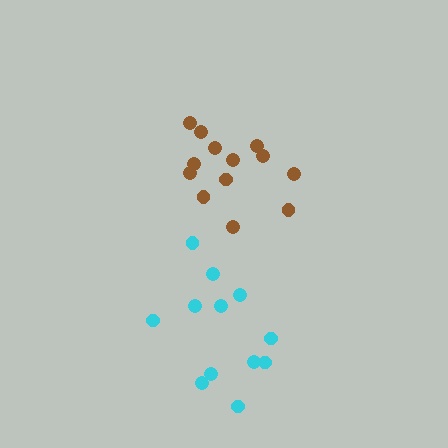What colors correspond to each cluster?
The clusters are colored: brown, cyan.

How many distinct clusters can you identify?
There are 2 distinct clusters.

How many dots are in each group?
Group 1: 13 dots, Group 2: 12 dots (25 total).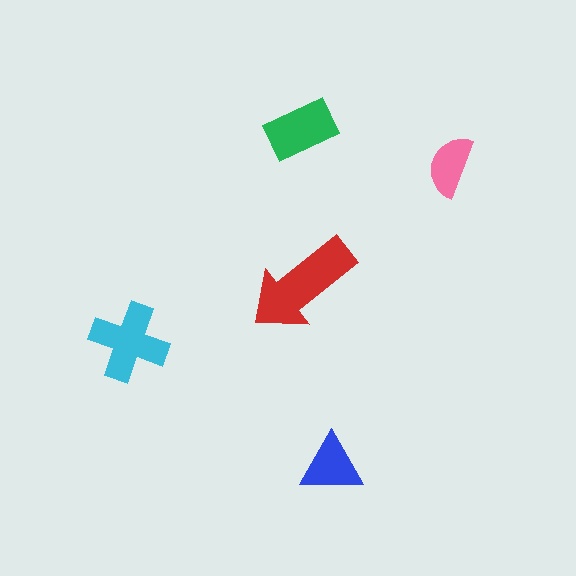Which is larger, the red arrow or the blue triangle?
The red arrow.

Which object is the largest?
The red arrow.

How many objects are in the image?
There are 5 objects in the image.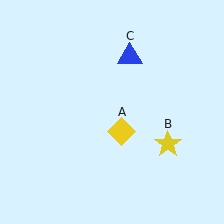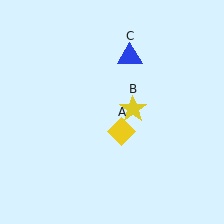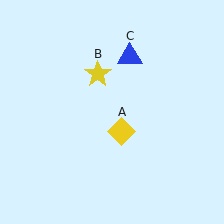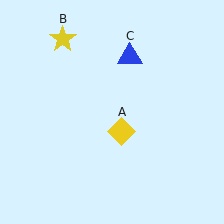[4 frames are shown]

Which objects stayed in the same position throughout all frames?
Yellow diamond (object A) and blue triangle (object C) remained stationary.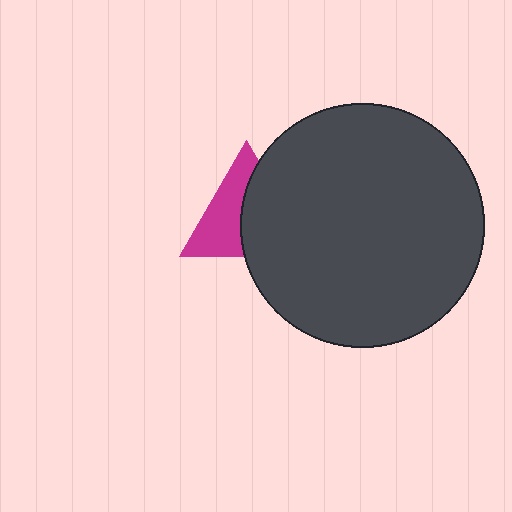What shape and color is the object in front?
The object in front is a dark gray circle.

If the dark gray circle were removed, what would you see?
You would see the complete magenta triangle.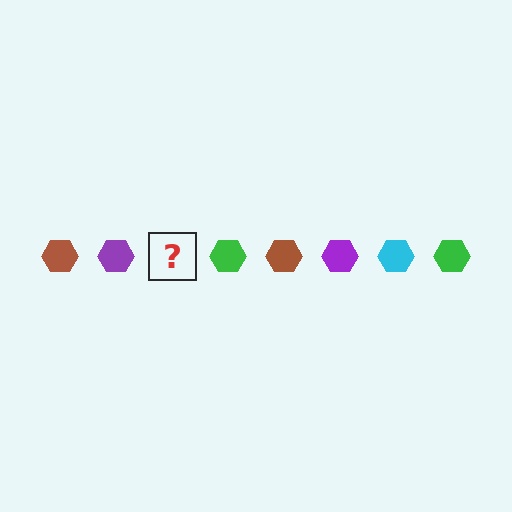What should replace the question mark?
The question mark should be replaced with a cyan hexagon.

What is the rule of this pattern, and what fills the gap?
The rule is that the pattern cycles through brown, purple, cyan, green hexagons. The gap should be filled with a cyan hexagon.